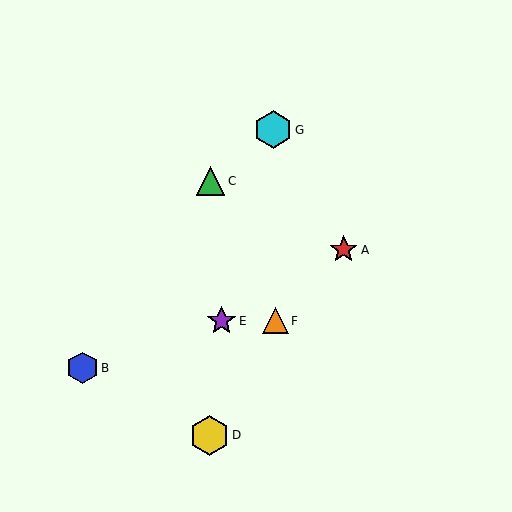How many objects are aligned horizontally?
2 objects (E, F) are aligned horizontally.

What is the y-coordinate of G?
Object G is at y≈130.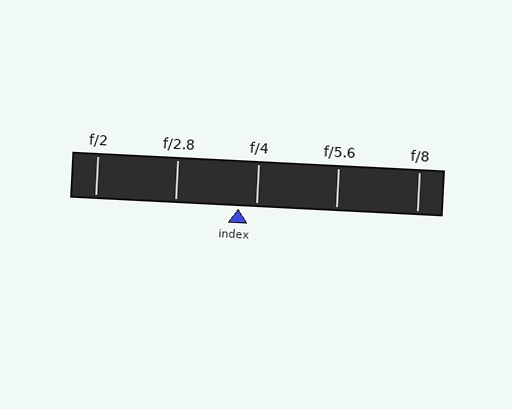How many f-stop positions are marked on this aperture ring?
There are 5 f-stop positions marked.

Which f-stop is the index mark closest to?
The index mark is closest to f/4.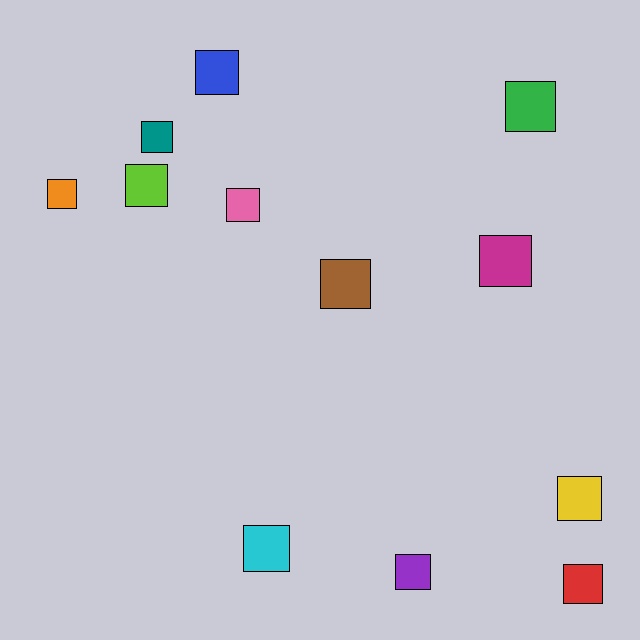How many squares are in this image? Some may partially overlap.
There are 12 squares.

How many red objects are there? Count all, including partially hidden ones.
There is 1 red object.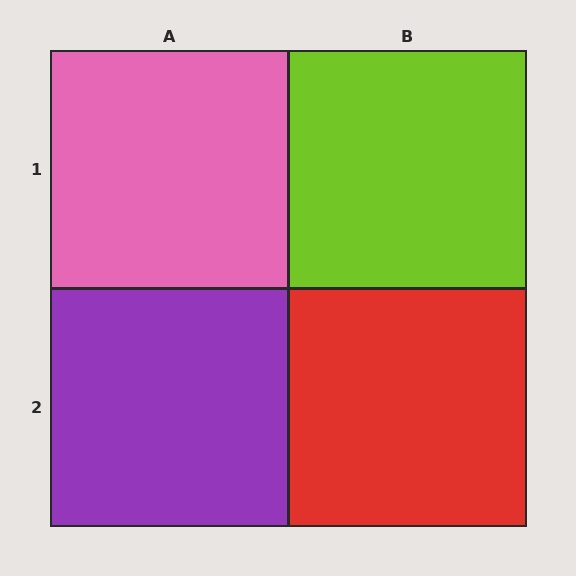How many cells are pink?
1 cell is pink.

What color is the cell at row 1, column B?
Lime.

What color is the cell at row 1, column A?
Pink.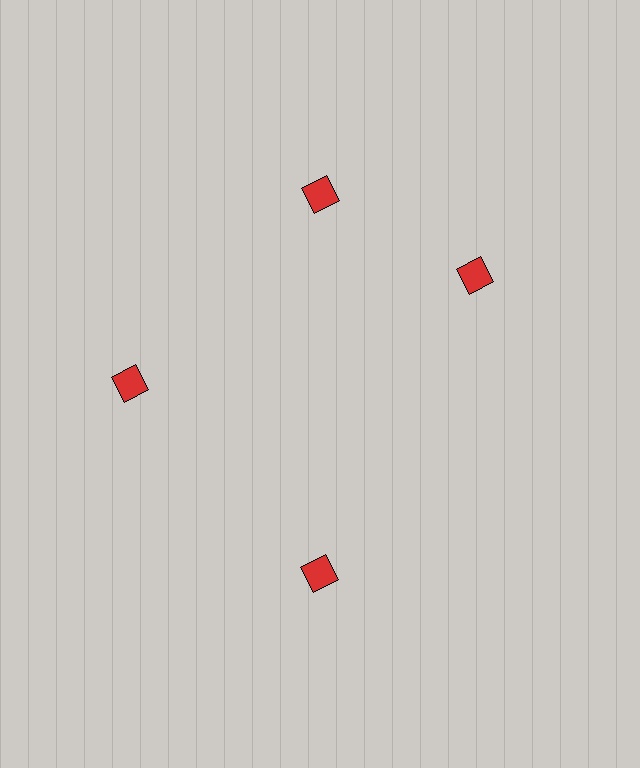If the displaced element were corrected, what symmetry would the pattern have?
It would have 4-fold rotational symmetry — the pattern would map onto itself every 90 degrees.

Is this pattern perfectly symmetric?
No. The 4 red diamonds are arranged in a ring, but one element near the 3 o'clock position is rotated out of alignment along the ring, breaking the 4-fold rotational symmetry.